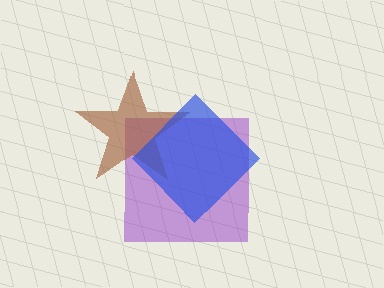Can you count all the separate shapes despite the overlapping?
Yes, there are 3 separate shapes.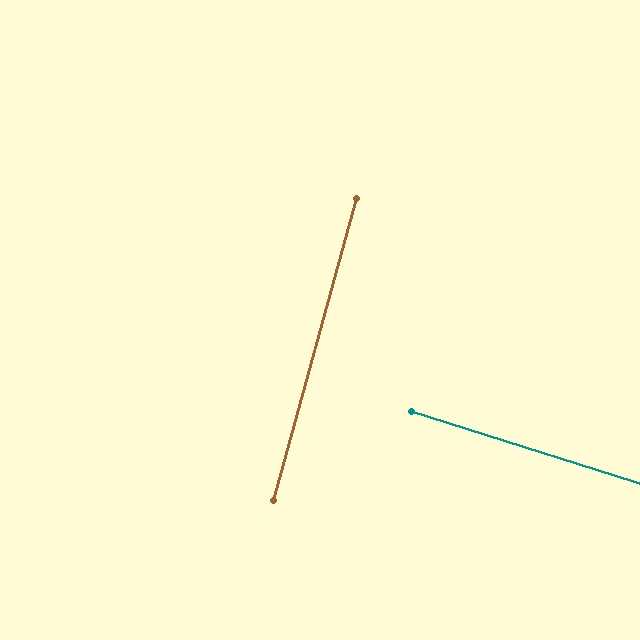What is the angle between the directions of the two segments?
Approximately 88 degrees.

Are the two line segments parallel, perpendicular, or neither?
Perpendicular — they meet at approximately 88°.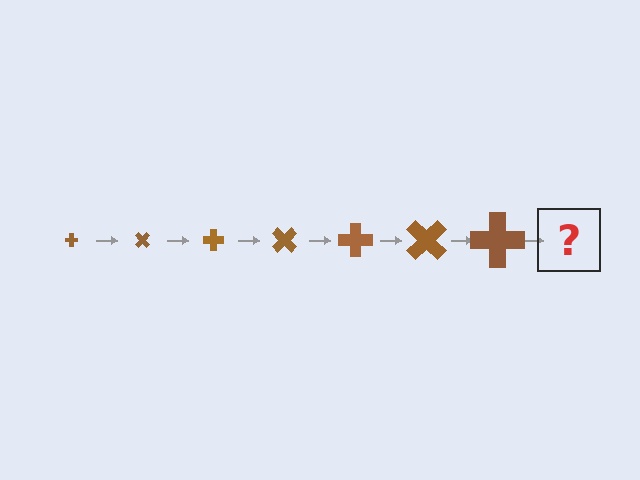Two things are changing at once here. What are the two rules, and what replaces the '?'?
The two rules are that the cross grows larger each step and it rotates 45 degrees each step. The '?' should be a cross, larger than the previous one and rotated 315 degrees from the start.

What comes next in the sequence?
The next element should be a cross, larger than the previous one and rotated 315 degrees from the start.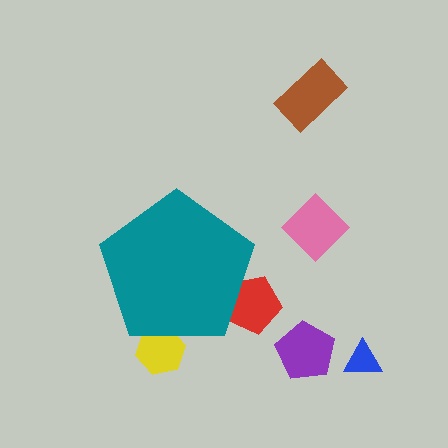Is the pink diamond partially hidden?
No, the pink diamond is fully visible.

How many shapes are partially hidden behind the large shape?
2 shapes are partially hidden.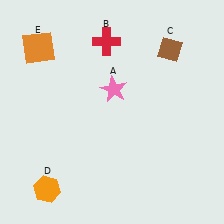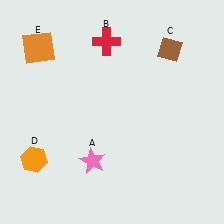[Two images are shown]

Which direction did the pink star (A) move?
The pink star (A) moved down.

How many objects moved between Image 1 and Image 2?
2 objects moved between the two images.